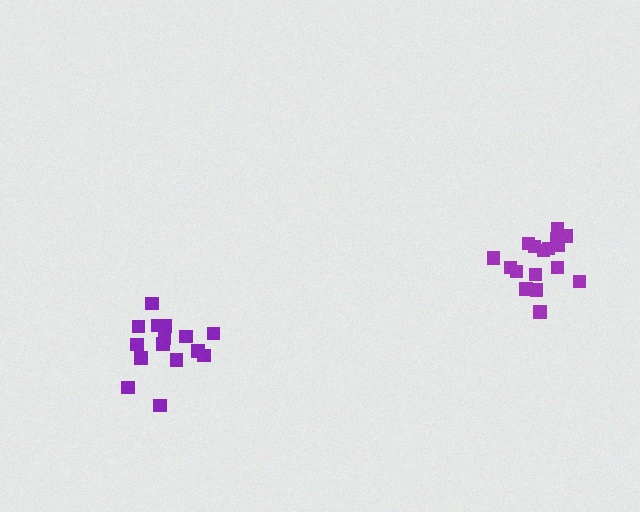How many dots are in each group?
Group 1: 17 dots, Group 2: 17 dots (34 total).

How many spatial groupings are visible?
There are 2 spatial groupings.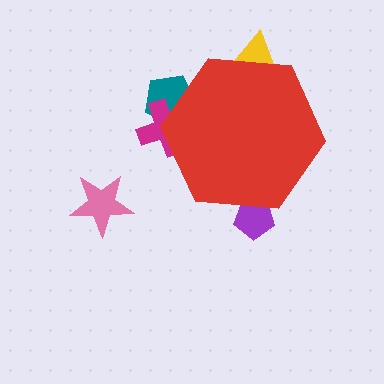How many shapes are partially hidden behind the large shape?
4 shapes are partially hidden.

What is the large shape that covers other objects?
A red hexagon.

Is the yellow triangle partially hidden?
Yes, the yellow triangle is partially hidden behind the red hexagon.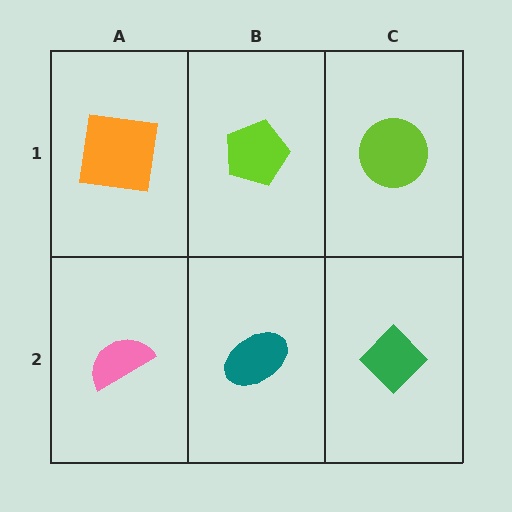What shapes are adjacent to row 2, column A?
An orange square (row 1, column A), a teal ellipse (row 2, column B).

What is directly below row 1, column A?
A pink semicircle.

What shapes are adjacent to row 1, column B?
A teal ellipse (row 2, column B), an orange square (row 1, column A), a lime circle (row 1, column C).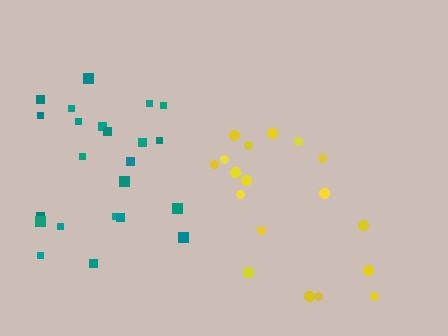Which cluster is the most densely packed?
Teal.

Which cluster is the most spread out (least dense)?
Yellow.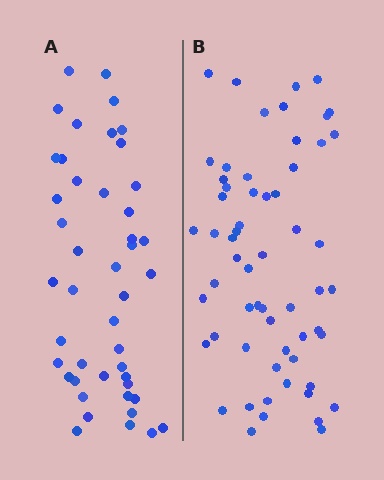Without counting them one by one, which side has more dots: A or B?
Region B (the right region) has more dots.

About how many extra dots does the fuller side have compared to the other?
Region B has approximately 15 more dots than region A.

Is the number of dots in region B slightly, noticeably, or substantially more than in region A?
Region B has noticeably more, but not dramatically so. The ratio is roughly 1.3 to 1.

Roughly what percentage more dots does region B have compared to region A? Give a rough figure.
About 35% more.